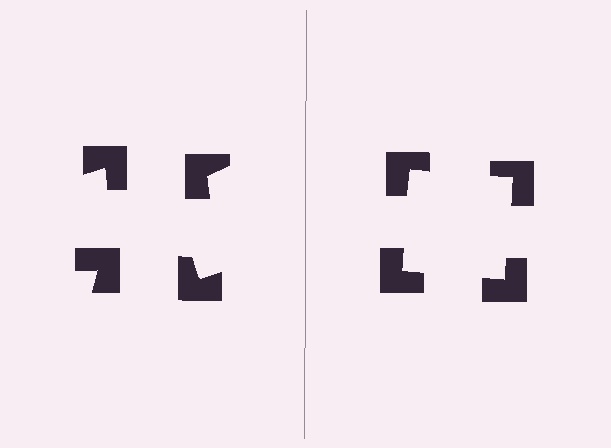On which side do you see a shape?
An illusory square appears on the right side. On the left side the wedge cuts are rotated, so no coherent shape forms.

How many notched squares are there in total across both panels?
8 — 4 on each side.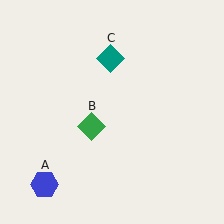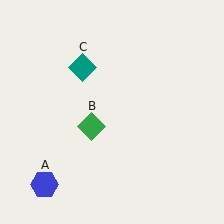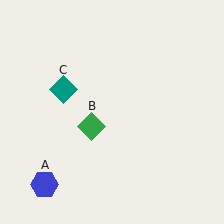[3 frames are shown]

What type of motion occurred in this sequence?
The teal diamond (object C) rotated counterclockwise around the center of the scene.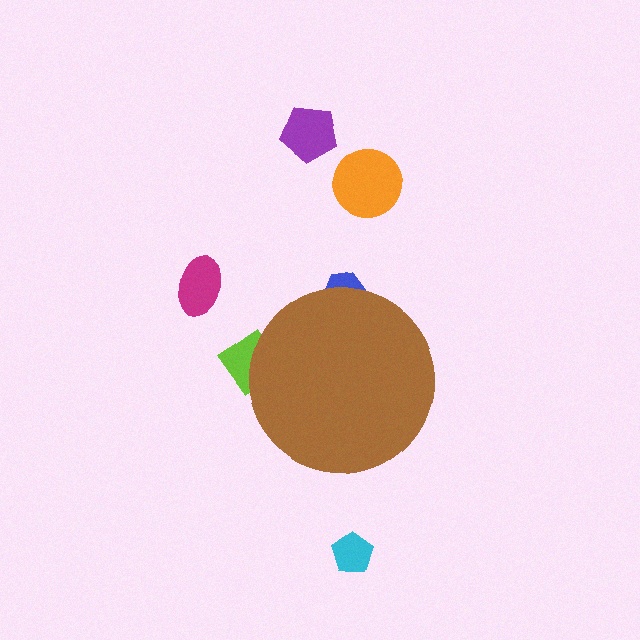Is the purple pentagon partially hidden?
No, the purple pentagon is fully visible.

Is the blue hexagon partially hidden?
Yes, the blue hexagon is partially hidden behind the brown circle.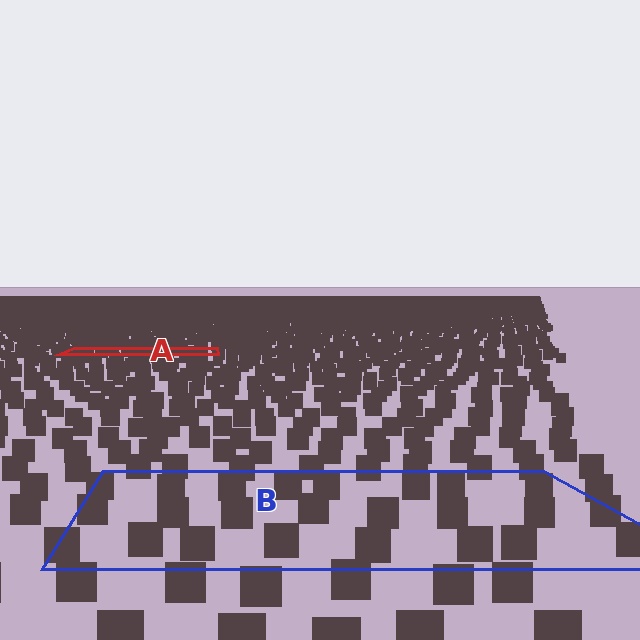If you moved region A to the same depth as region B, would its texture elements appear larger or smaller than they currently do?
They would appear larger. At a closer depth, the same texture elements are projected at a bigger on-screen size.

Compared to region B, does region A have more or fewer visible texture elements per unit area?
Region A has more texture elements per unit area — they are packed more densely because it is farther away.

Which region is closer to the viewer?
Region B is closer. The texture elements there are larger and more spread out.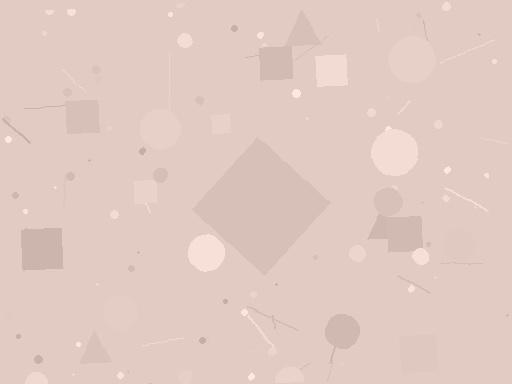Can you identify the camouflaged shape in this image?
The camouflaged shape is a diamond.